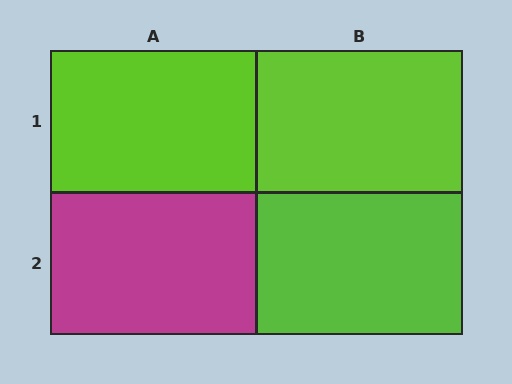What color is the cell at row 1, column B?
Lime.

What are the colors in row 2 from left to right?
Magenta, lime.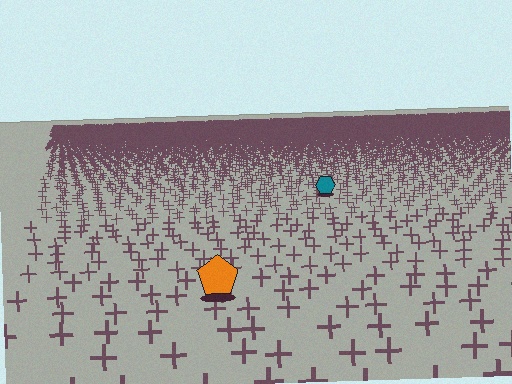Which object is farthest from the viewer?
The teal hexagon is farthest from the viewer. It appears smaller and the ground texture around it is denser.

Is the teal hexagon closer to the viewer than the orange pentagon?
No. The orange pentagon is closer — you can tell from the texture gradient: the ground texture is coarser near it.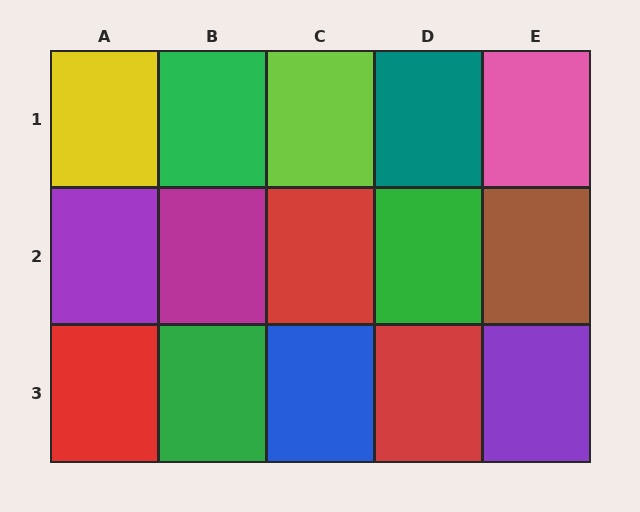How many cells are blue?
1 cell is blue.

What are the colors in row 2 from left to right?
Purple, magenta, red, green, brown.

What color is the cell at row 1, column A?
Yellow.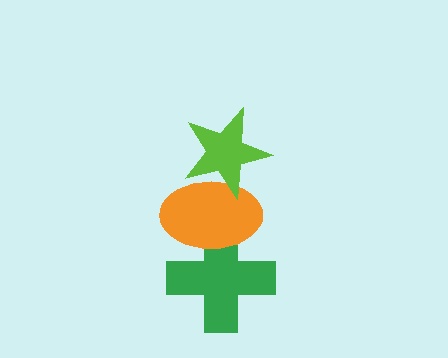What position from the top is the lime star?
The lime star is 1st from the top.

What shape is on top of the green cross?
The orange ellipse is on top of the green cross.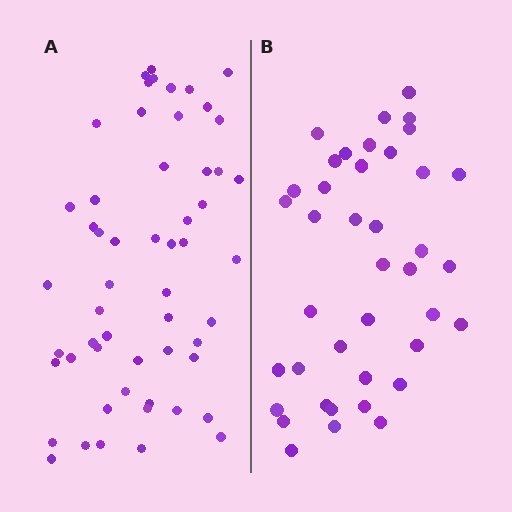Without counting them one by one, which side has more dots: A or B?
Region A (the left region) has more dots.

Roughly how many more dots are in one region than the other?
Region A has approximately 15 more dots than region B.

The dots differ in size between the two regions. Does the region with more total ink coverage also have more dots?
No. Region B has more total ink coverage because its dots are larger, but region A actually contains more individual dots. Total area can be misleading — the number of items is what matters here.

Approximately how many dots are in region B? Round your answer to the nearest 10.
About 40 dots.